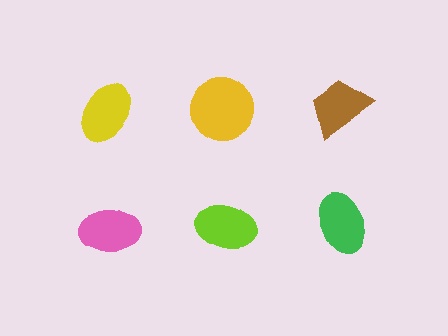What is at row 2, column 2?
A lime ellipse.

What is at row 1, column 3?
A brown trapezoid.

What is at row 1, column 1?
A yellow ellipse.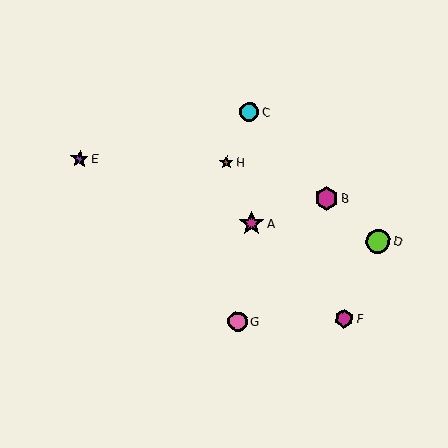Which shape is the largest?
The magenta star (labeled A) is the largest.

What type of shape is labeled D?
Shape D is a lime circle.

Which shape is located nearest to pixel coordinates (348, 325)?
The magenta hexagon (labeled F) at (344, 319) is nearest to that location.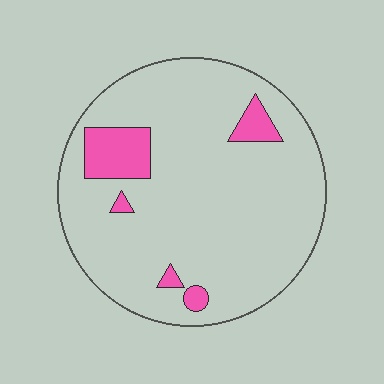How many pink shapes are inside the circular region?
5.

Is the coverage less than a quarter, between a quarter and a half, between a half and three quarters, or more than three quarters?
Less than a quarter.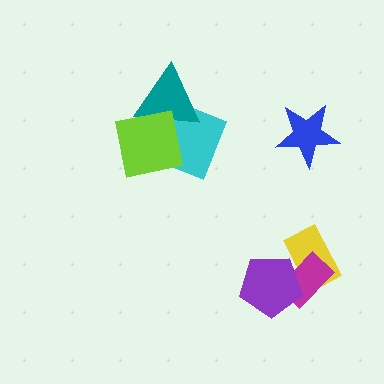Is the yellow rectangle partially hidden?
Yes, it is partially covered by another shape.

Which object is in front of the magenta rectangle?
The purple pentagon is in front of the magenta rectangle.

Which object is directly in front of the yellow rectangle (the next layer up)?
The magenta rectangle is directly in front of the yellow rectangle.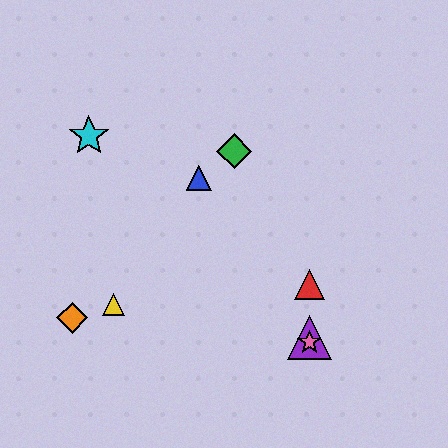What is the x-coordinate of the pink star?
The pink star is at x≈309.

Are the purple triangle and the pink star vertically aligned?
Yes, both are at x≈309.